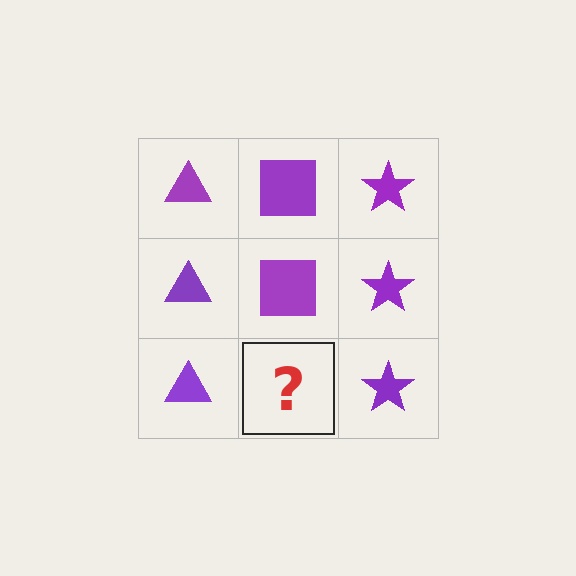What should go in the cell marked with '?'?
The missing cell should contain a purple square.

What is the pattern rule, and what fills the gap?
The rule is that each column has a consistent shape. The gap should be filled with a purple square.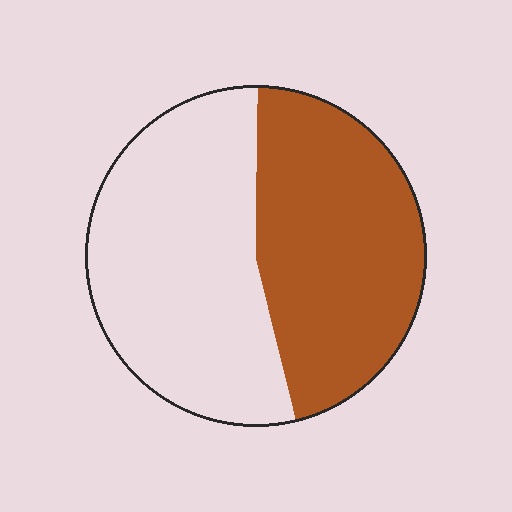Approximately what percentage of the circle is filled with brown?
Approximately 45%.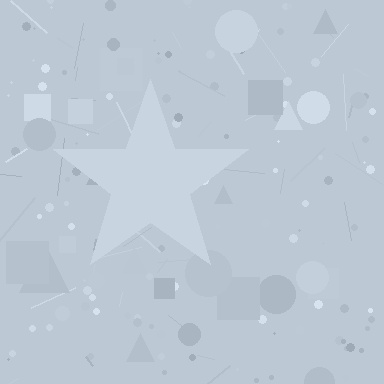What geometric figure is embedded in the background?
A star is embedded in the background.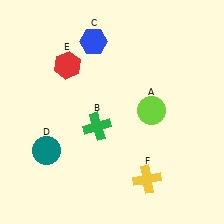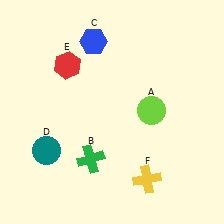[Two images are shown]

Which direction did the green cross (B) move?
The green cross (B) moved down.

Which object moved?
The green cross (B) moved down.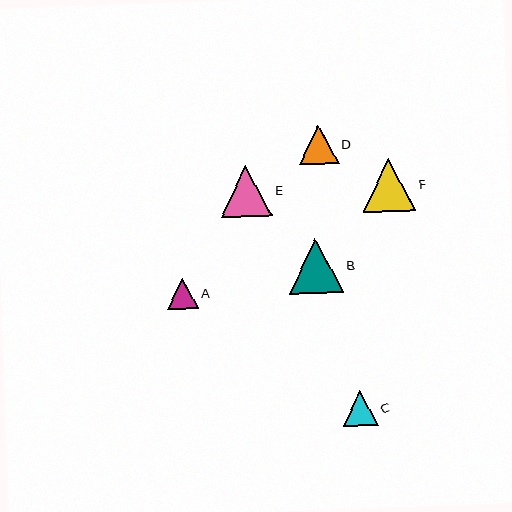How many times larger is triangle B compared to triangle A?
Triangle B is approximately 1.7 times the size of triangle A.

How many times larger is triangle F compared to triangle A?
Triangle F is approximately 1.7 times the size of triangle A.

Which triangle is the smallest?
Triangle A is the smallest with a size of approximately 31 pixels.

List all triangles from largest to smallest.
From largest to smallest: B, F, E, D, C, A.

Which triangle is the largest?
Triangle B is the largest with a size of approximately 55 pixels.